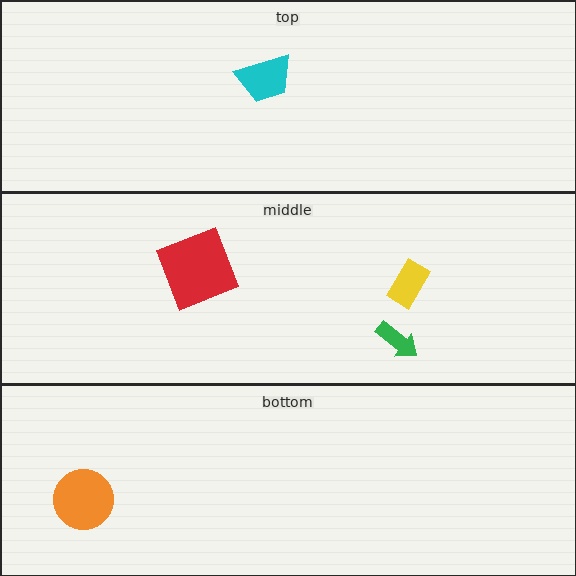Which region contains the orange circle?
The bottom region.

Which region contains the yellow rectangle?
The middle region.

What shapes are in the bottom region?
The orange circle.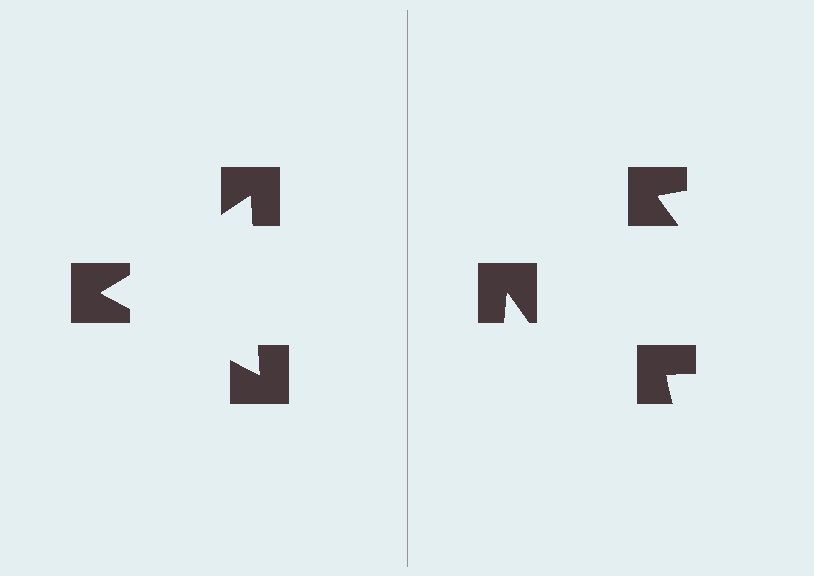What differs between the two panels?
The notched squares are positioned identically on both sides; only the wedge orientations differ. On the left they align to a triangle; on the right they are misaligned.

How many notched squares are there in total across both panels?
6 — 3 on each side.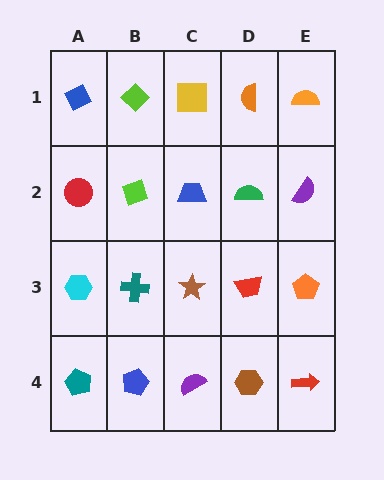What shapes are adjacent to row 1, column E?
A purple semicircle (row 2, column E), an orange semicircle (row 1, column D).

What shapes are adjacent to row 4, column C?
A brown star (row 3, column C), a blue pentagon (row 4, column B), a brown hexagon (row 4, column D).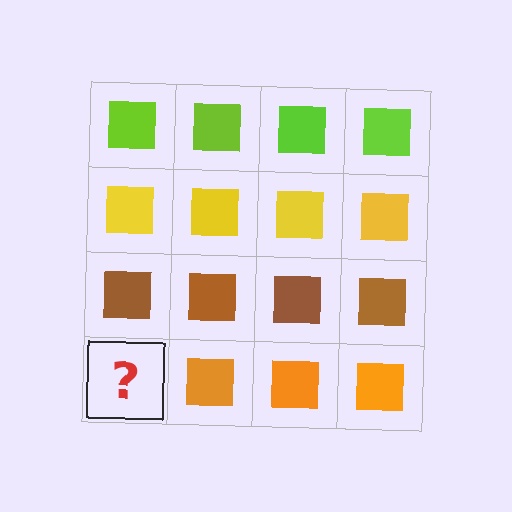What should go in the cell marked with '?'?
The missing cell should contain an orange square.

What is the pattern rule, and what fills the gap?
The rule is that each row has a consistent color. The gap should be filled with an orange square.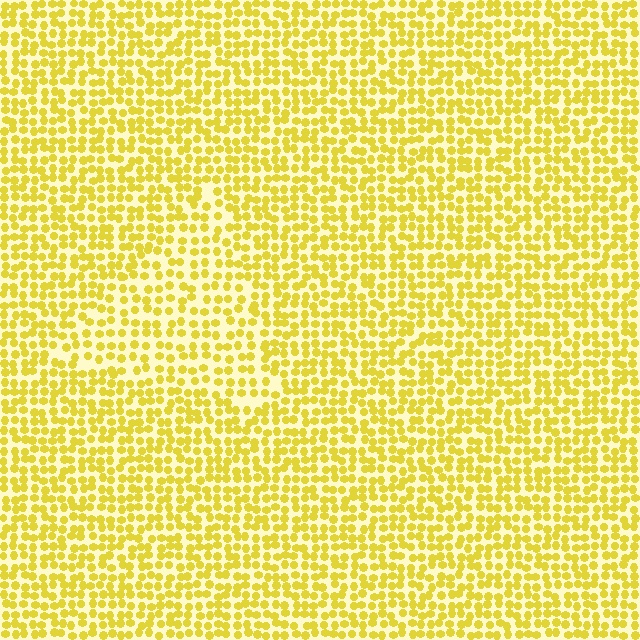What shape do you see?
I see a triangle.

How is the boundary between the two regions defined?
The boundary is defined by a change in element density (approximately 1.5x ratio). All elements are the same color, size, and shape.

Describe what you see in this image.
The image contains small yellow elements arranged at two different densities. A triangle-shaped region is visible where the elements are less densely packed than the surrounding area.